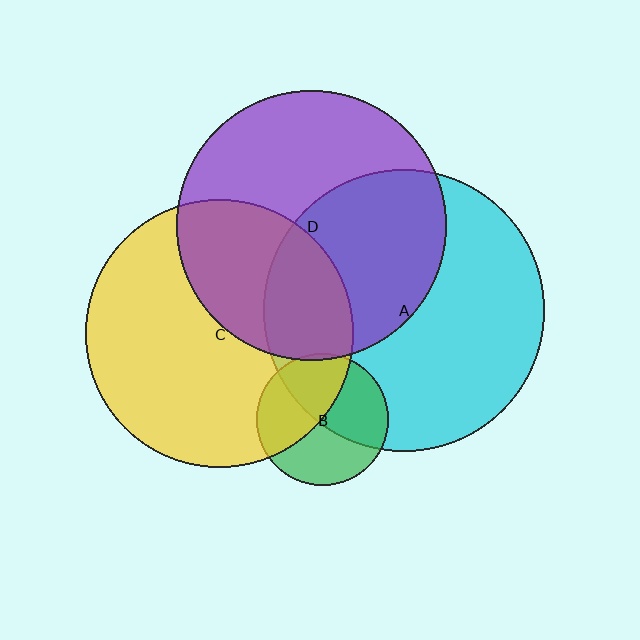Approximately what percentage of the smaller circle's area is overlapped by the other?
Approximately 45%.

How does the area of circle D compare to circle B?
Approximately 4.2 times.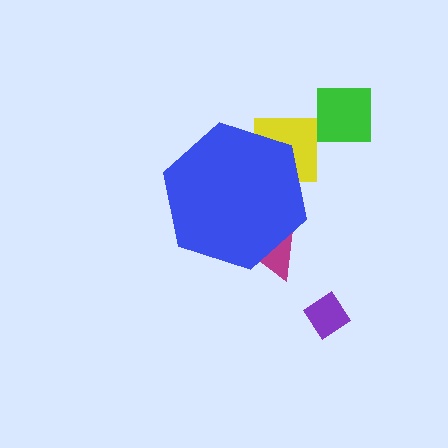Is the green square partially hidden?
No, the green square is fully visible.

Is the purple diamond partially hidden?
No, the purple diamond is fully visible.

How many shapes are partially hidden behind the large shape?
2 shapes are partially hidden.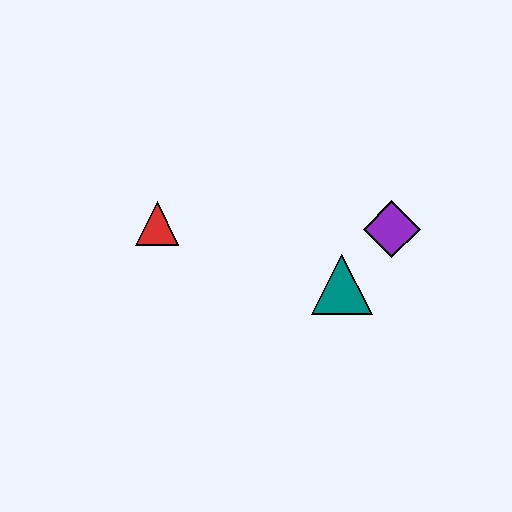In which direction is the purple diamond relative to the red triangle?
The purple diamond is to the right of the red triangle.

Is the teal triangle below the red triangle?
Yes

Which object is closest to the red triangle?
The teal triangle is closest to the red triangle.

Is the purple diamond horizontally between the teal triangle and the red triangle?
No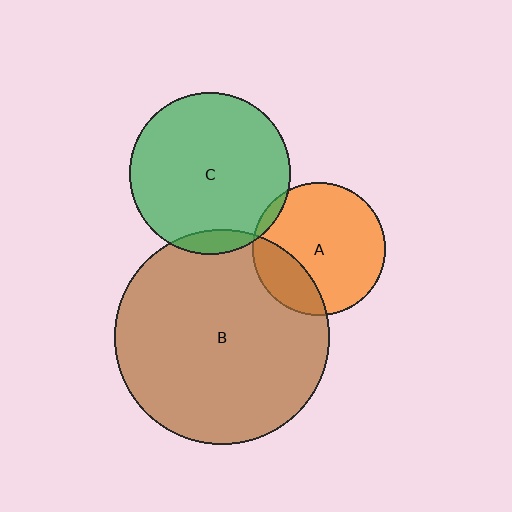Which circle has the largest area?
Circle B (brown).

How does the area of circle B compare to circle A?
Approximately 2.6 times.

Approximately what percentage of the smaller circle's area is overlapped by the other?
Approximately 5%.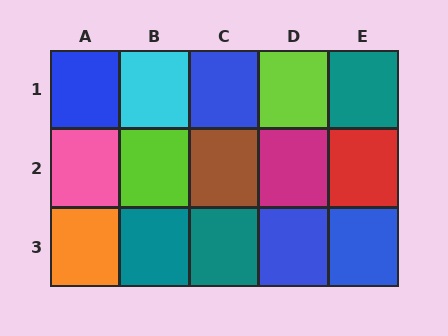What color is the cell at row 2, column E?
Red.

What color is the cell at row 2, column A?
Pink.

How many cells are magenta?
1 cell is magenta.